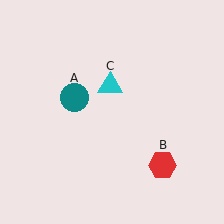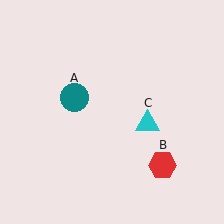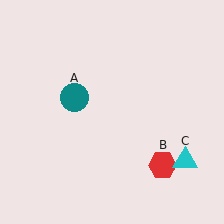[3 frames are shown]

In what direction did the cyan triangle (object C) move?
The cyan triangle (object C) moved down and to the right.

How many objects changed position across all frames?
1 object changed position: cyan triangle (object C).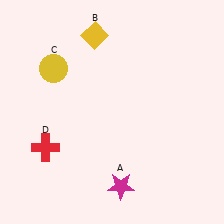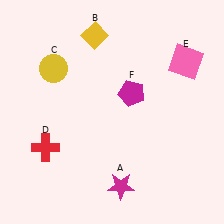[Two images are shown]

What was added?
A pink square (E), a magenta pentagon (F) were added in Image 2.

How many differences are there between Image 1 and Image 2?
There are 2 differences between the two images.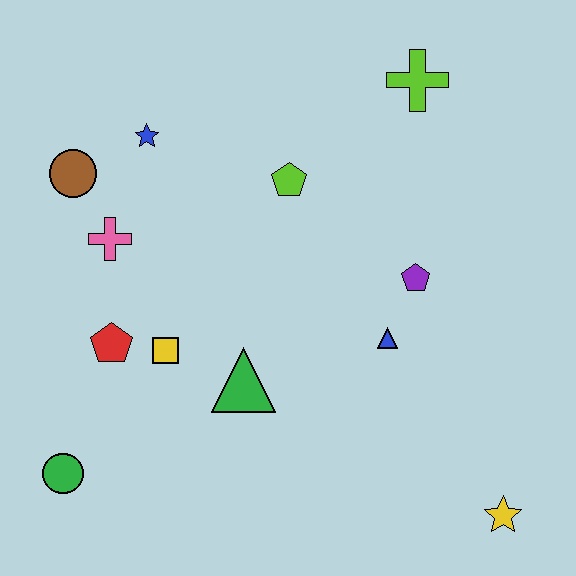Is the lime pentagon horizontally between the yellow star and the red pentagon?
Yes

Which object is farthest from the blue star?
The yellow star is farthest from the blue star.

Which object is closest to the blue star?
The brown circle is closest to the blue star.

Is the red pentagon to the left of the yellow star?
Yes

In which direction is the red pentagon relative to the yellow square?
The red pentagon is to the left of the yellow square.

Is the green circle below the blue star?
Yes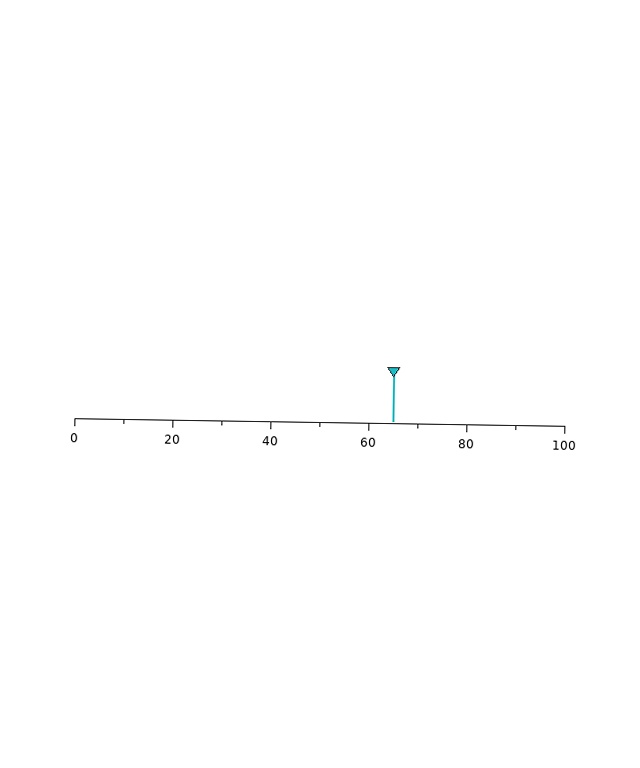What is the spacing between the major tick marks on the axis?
The major ticks are spaced 20 apart.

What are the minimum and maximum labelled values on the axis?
The axis runs from 0 to 100.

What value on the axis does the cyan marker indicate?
The marker indicates approximately 65.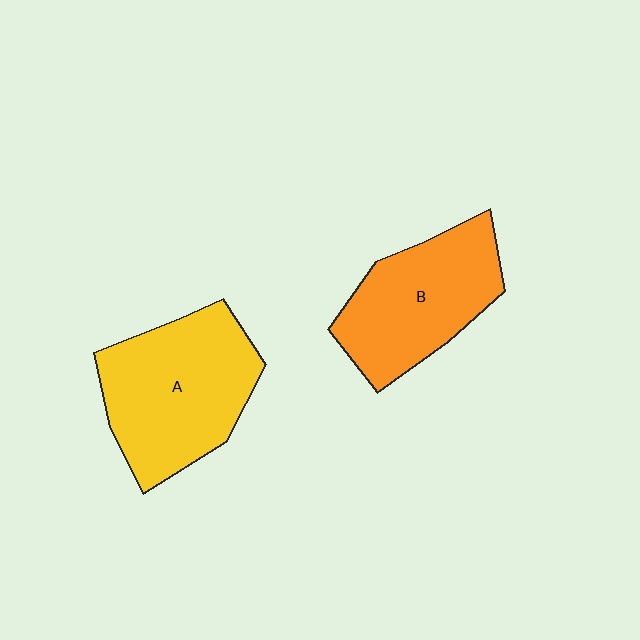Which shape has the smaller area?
Shape B (orange).